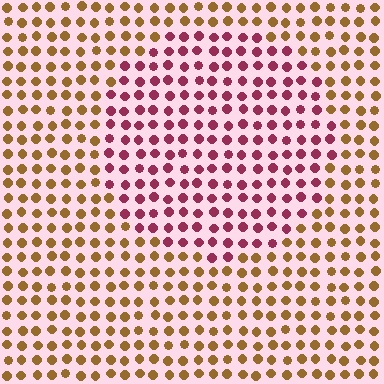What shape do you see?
I see a circle.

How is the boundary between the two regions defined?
The boundary is defined purely by a slight shift in hue (about 59 degrees). Spacing, size, and orientation are identical on both sides.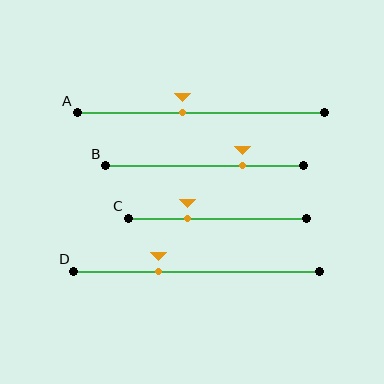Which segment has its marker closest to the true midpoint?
Segment A has its marker closest to the true midpoint.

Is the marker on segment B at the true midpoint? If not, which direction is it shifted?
No, the marker on segment B is shifted to the right by about 19% of the segment length.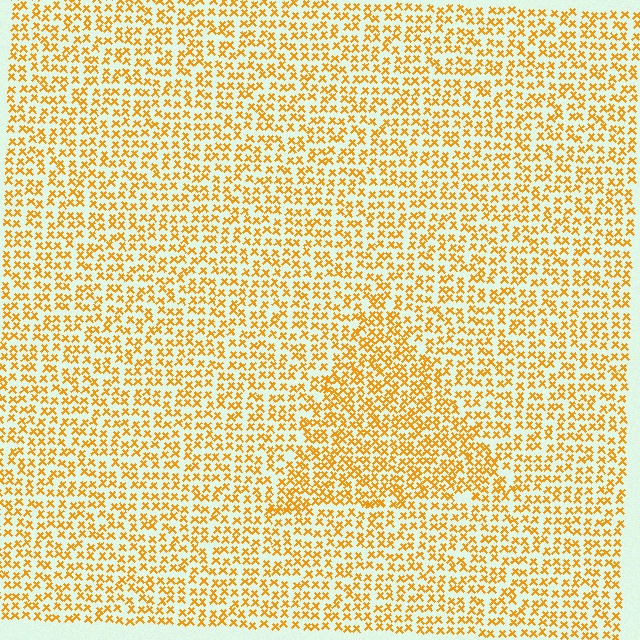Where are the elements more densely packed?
The elements are more densely packed inside the triangle boundary.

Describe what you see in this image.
The image contains small orange elements arranged at two different densities. A triangle-shaped region is visible where the elements are more densely packed than the surrounding area.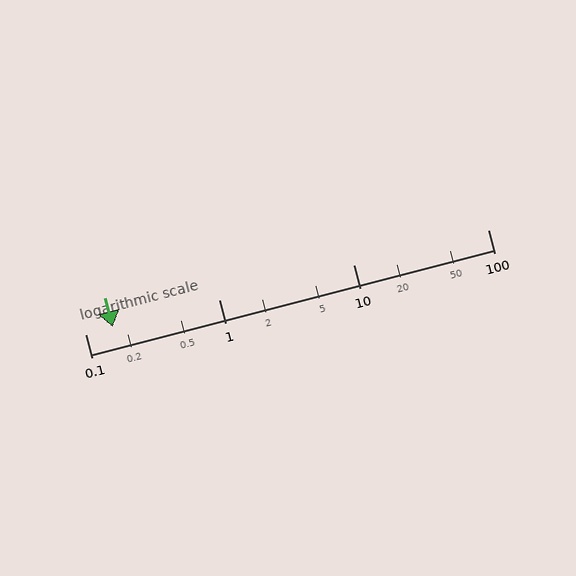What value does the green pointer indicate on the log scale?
The pointer indicates approximately 0.16.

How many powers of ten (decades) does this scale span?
The scale spans 3 decades, from 0.1 to 100.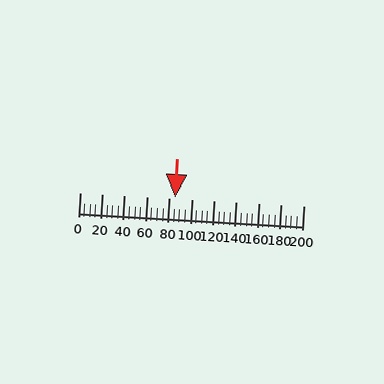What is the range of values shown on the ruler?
The ruler shows values from 0 to 200.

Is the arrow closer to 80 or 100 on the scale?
The arrow is closer to 80.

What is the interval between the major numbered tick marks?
The major tick marks are spaced 20 units apart.